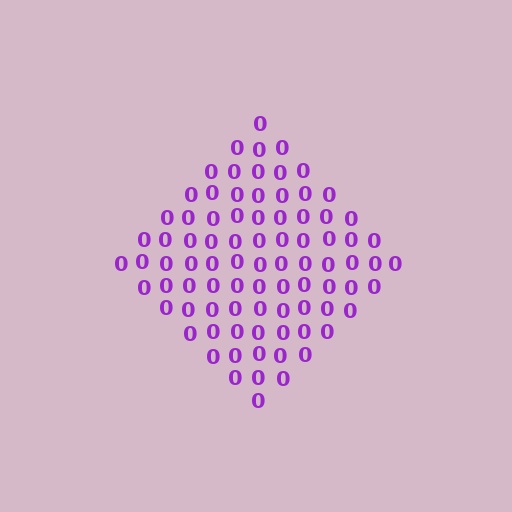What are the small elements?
The small elements are digit 0's.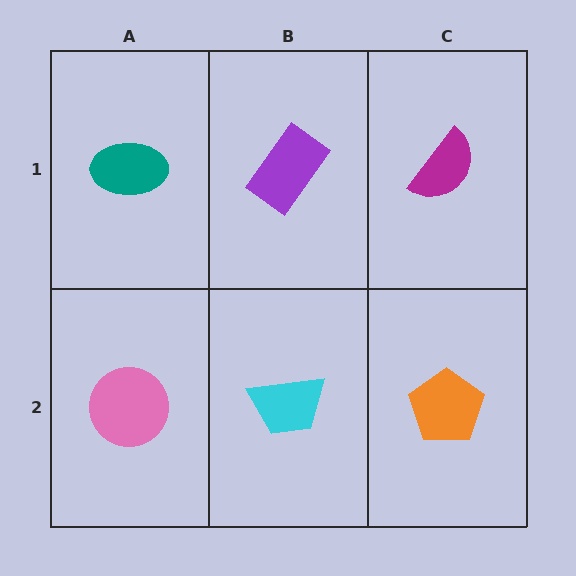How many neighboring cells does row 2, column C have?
2.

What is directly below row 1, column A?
A pink circle.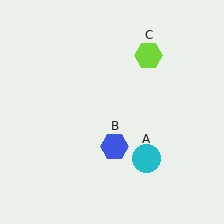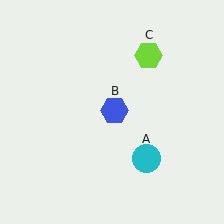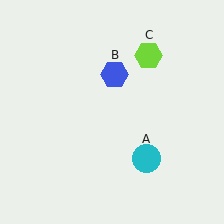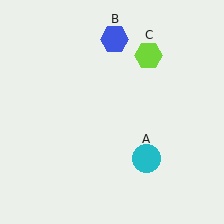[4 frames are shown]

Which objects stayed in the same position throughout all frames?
Cyan circle (object A) and lime hexagon (object C) remained stationary.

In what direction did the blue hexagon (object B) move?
The blue hexagon (object B) moved up.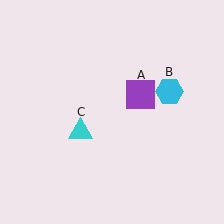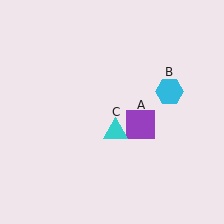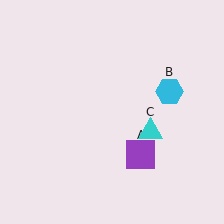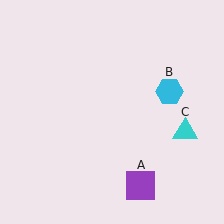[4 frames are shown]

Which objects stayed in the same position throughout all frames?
Cyan hexagon (object B) remained stationary.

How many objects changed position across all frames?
2 objects changed position: purple square (object A), cyan triangle (object C).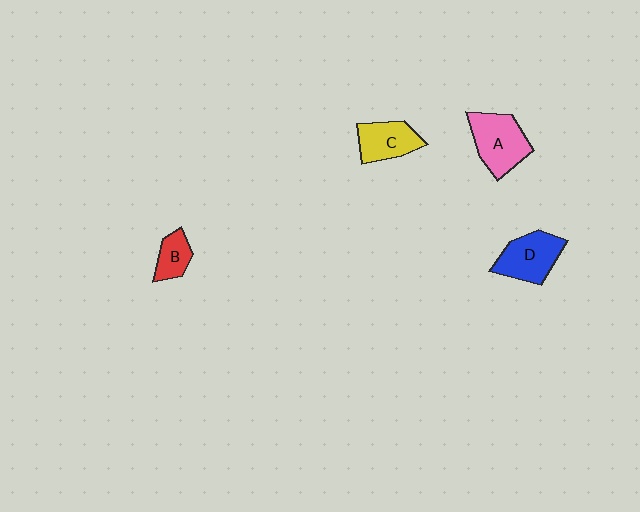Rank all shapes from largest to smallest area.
From largest to smallest: A (pink), D (blue), C (yellow), B (red).